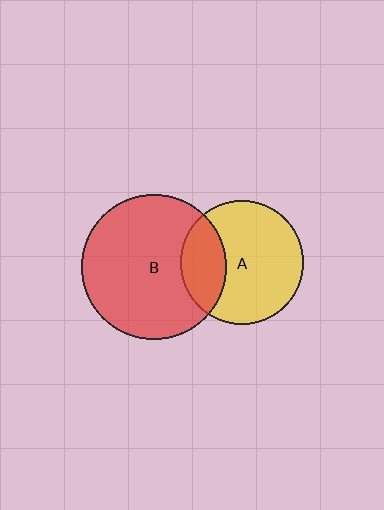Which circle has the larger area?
Circle B (red).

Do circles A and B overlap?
Yes.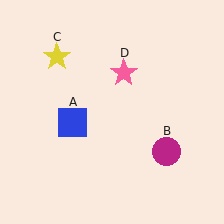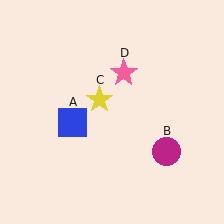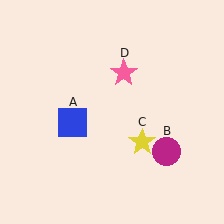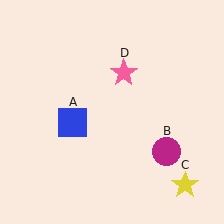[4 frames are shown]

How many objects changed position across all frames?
1 object changed position: yellow star (object C).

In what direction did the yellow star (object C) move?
The yellow star (object C) moved down and to the right.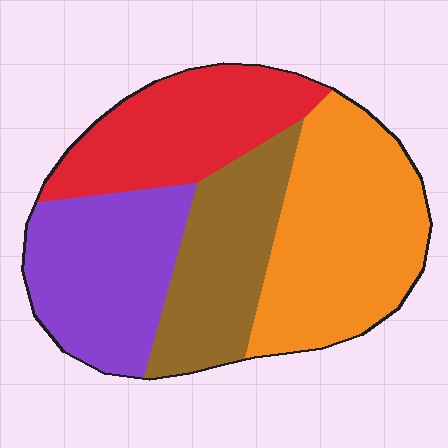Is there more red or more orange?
Orange.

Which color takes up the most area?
Orange, at roughly 30%.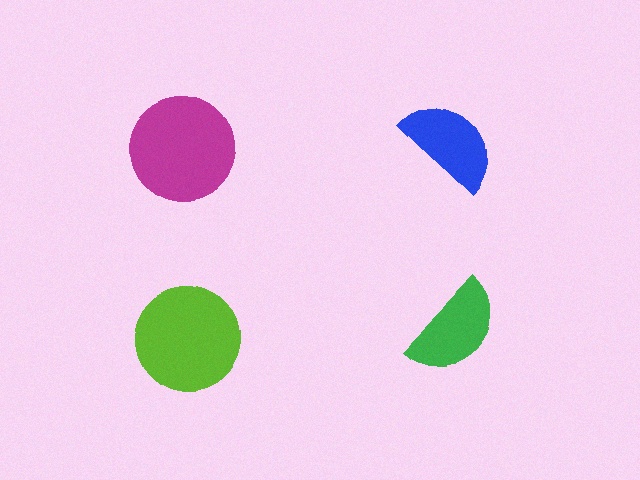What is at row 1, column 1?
A magenta circle.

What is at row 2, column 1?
A lime circle.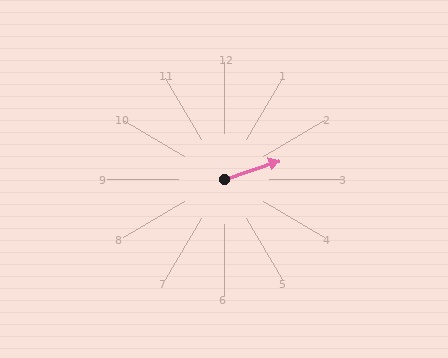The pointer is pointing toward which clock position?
Roughly 2 o'clock.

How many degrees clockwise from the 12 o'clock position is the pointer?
Approximately 71 degrees.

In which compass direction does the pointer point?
East.